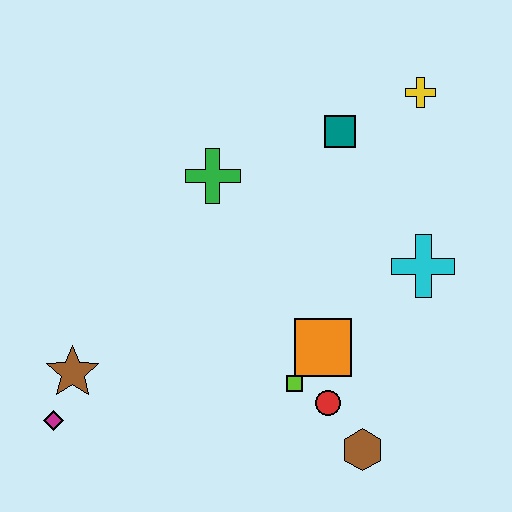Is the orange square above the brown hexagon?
Yes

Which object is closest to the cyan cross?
The orange square is closest to the cyan cross.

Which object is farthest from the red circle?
The yellow cross is farthest from the red circle.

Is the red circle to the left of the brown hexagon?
Yes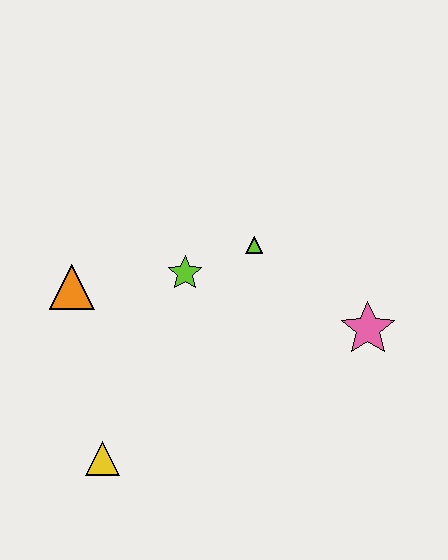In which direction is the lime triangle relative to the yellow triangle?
The lime triangle is above the yellow triangle.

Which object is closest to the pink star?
The lime triangle is closest to the pink star.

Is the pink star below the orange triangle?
Yes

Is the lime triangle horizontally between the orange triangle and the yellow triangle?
No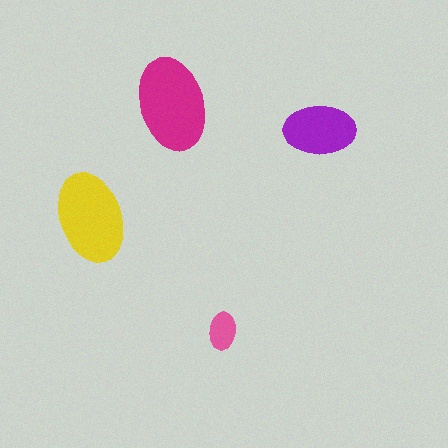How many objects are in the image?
There are 4 objects in the image.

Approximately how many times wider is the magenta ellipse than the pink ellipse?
About 2.5 times wider.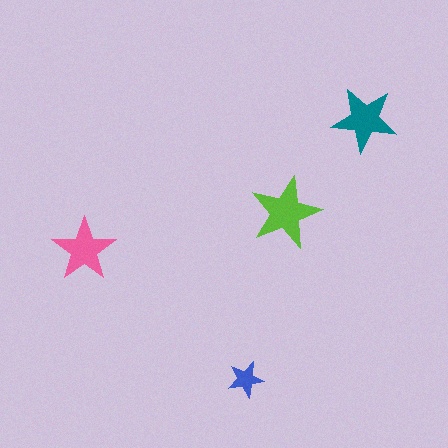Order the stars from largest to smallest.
the lime one, the teal one, the pink one, the blue one.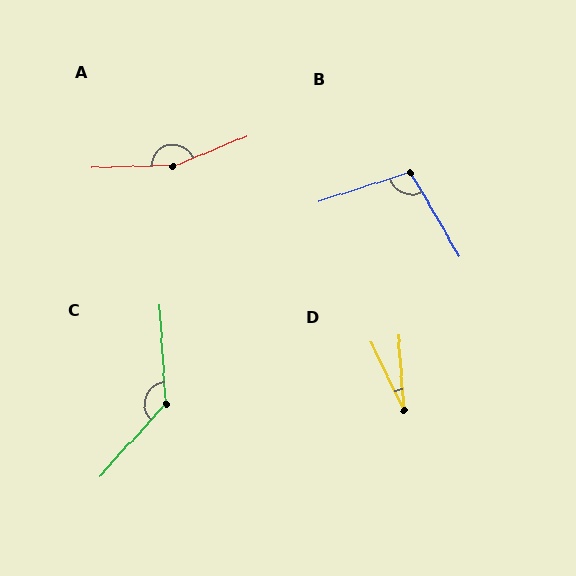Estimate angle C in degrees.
Approximately 134 degrees.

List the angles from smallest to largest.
D (21°), B (103°), C (134°), A (160°).